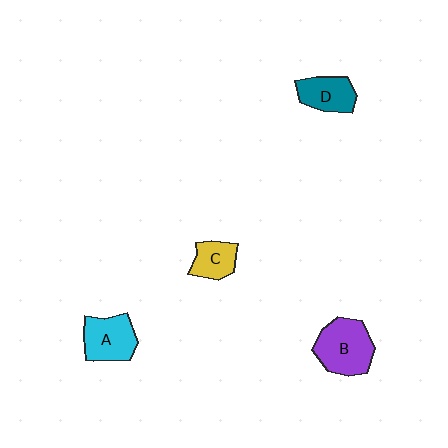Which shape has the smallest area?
Shape C (yellow).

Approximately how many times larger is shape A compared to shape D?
Approximately 1.2 times.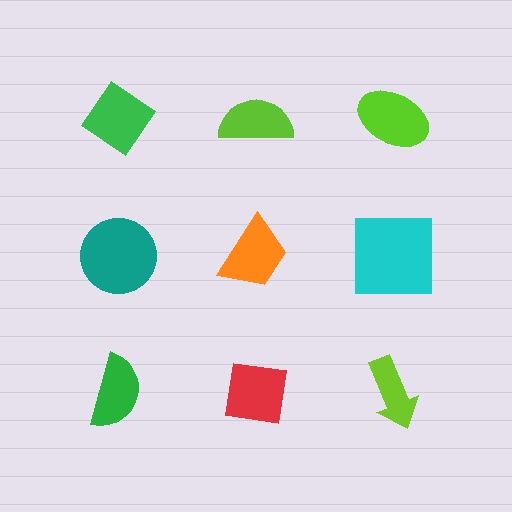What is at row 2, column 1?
A teal circle.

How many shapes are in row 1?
3 shapes.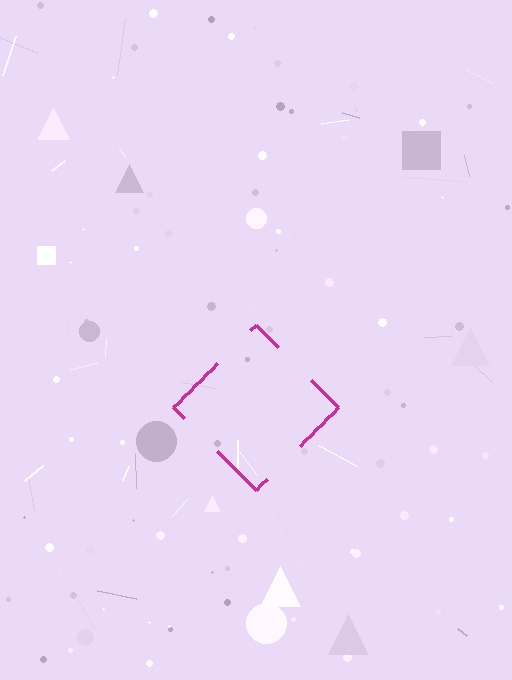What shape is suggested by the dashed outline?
The dashed outline suggests a diamond.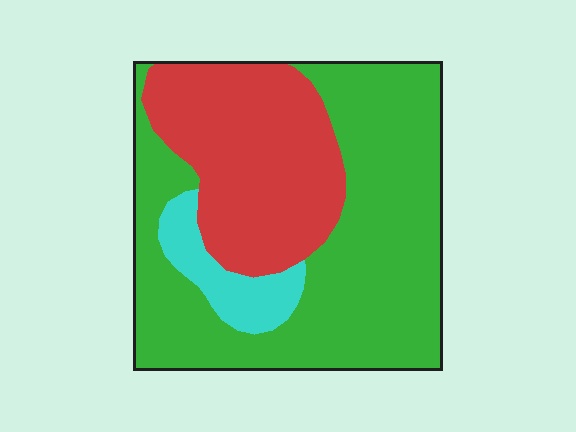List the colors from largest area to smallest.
From largest to smallest: green, red, cyan.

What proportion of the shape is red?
Red covers about 35% of the shape.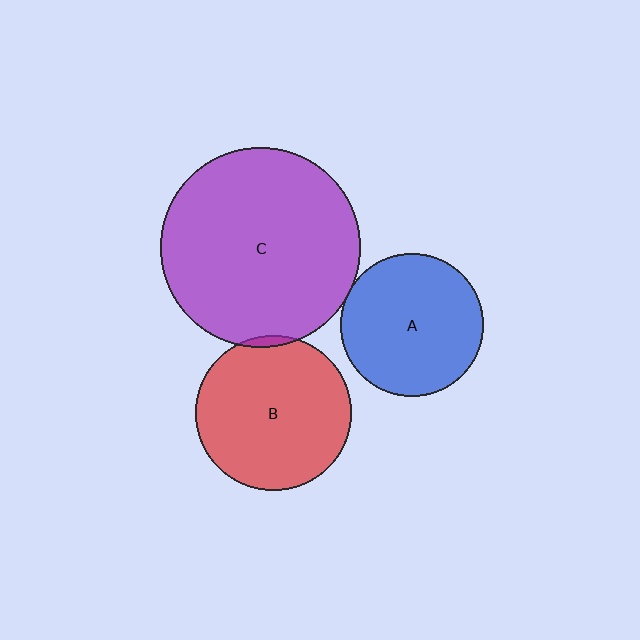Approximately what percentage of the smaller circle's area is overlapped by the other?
Approximately 5%.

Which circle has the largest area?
Circle C (purple).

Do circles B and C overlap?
Yes.